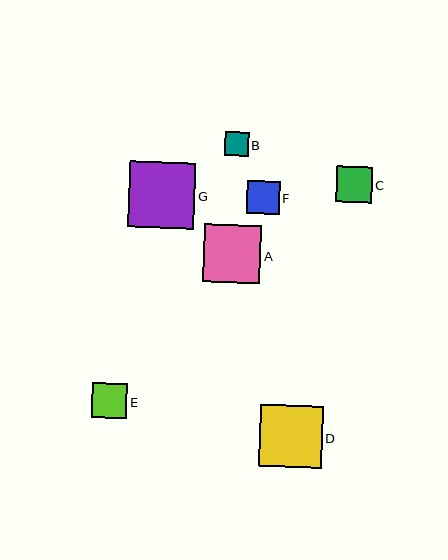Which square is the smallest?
Square B is the smallest with a size of approximately 24 pixels.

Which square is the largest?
Square G is the largest with a size of approximately 66 pixels.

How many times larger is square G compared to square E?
Square G is approximately 1.9 times the size of square E.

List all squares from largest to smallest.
From largest to smallest: G, D, A, C, E, F, B.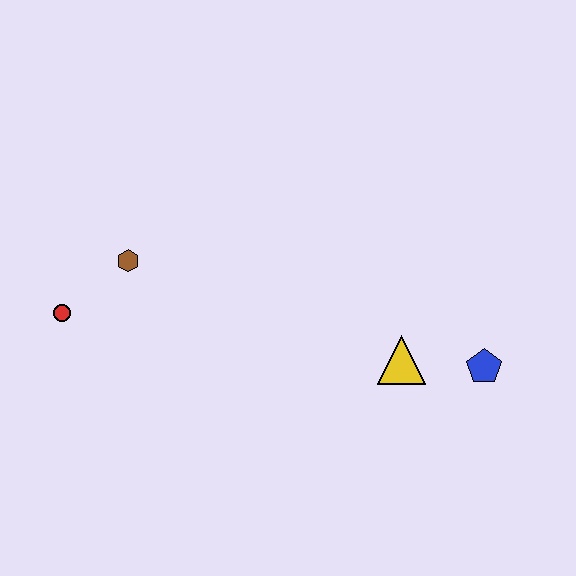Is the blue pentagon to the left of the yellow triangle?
No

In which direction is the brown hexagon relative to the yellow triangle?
The brown hexagon is to the left of the yellow triangle.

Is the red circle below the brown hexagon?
Yes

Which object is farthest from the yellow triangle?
The red circle is farthest from the yellow triangle.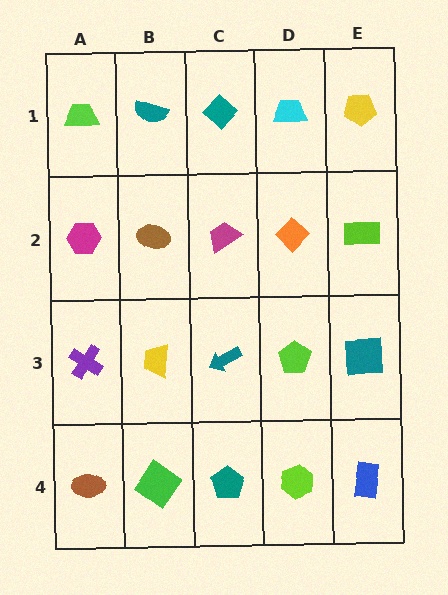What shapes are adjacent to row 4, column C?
A teal arrow (row 3, column C), a green diamond (row 4, column B), a lime hexagon (row 4, column D).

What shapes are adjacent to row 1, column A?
A magenta hexagon (row 2, column A), a teal semicircle (row 1, column B).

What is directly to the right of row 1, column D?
A yellow pentagon.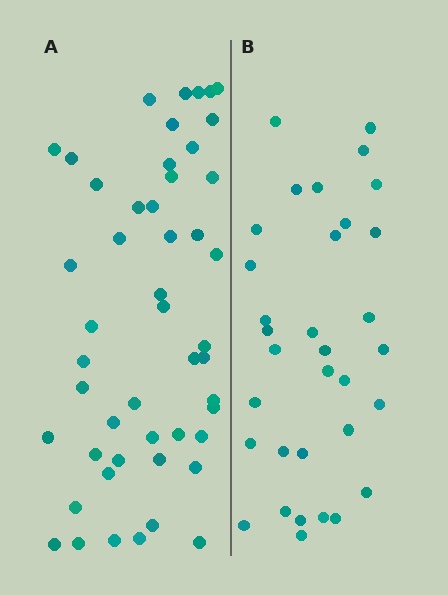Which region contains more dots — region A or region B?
Region A (the left region) has more dots.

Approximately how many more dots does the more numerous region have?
Region A has approximately 15 more dots than region B.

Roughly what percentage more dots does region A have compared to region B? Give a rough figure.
About 50% more.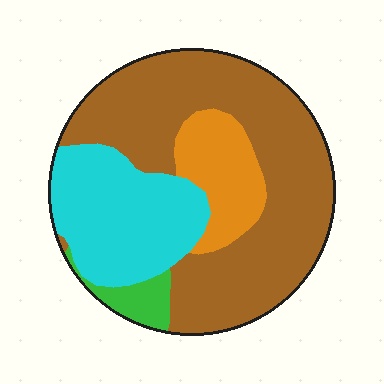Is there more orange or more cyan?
Cyan.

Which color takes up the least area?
Green, at roughly 5%.